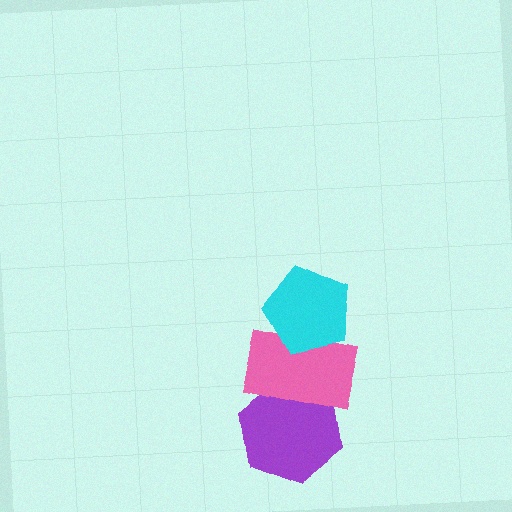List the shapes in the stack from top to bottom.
From top to bottom: the cyan pentagon, the pink rectangle, the purple hexagon.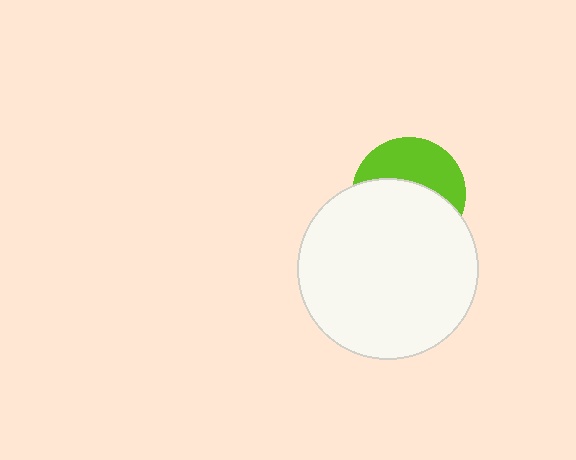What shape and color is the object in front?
The object in front is a white circle.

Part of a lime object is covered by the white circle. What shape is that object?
It is a circle.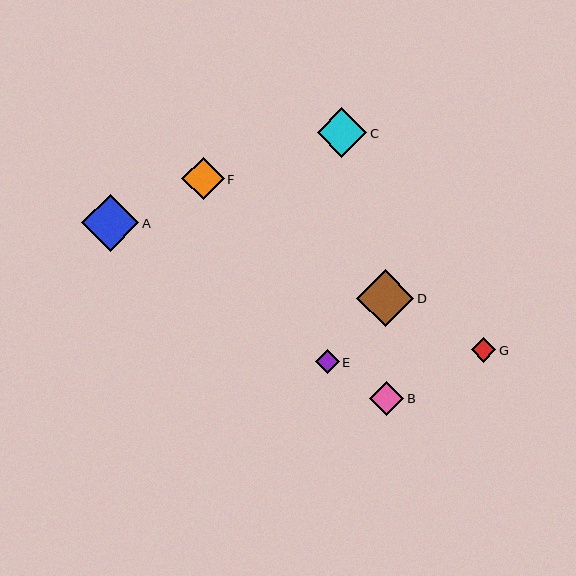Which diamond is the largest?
Diamond A is the largest with a size of approximately 57 pixels.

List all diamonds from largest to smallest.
From largest to smallest: A, D, C, F, B, G, E.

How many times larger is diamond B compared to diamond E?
Diamond B is approximately 1.5 times the size of diamond E.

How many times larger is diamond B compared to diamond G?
Diamond B is approximately 1.4 times the size of diamond G.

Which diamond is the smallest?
Diamond E is the smallest with a size of approximately 23 pixels.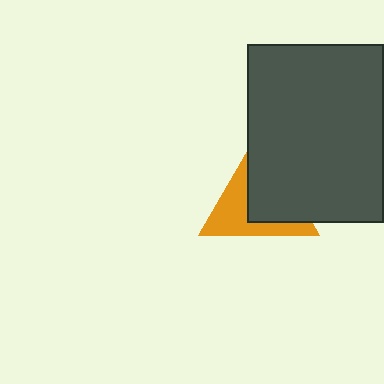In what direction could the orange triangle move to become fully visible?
The orange triangle could move left. That would shift it out from behind the dark gray rectangle entirely.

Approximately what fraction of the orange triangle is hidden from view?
Roughly 55% of the orange triangle is hidden behind the dark gray rectangle.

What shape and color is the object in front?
The object in front is a dark gray rectangle.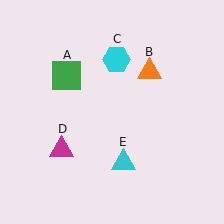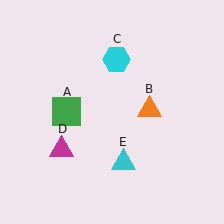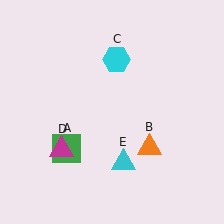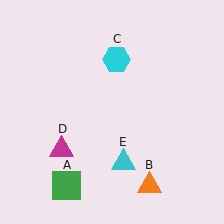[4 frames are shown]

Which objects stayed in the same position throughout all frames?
Cyan hexagon (object C) and magenta triangle (object D) and cyan triangle (object E) remained stationary.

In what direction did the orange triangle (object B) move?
The orange triangle (object B) moved down.